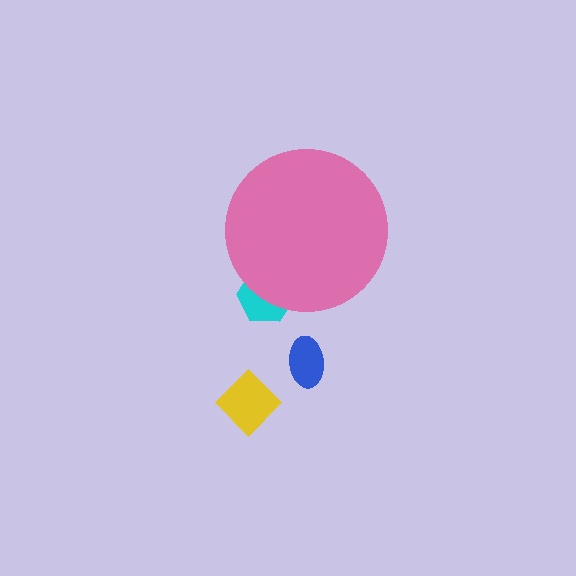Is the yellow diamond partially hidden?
No, the yellow diamond is fully visible.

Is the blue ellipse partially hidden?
No, the blue ellipse is fully visible.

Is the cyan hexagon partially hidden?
Yes, the cyan hexagon is partially hidden behind the pink circle.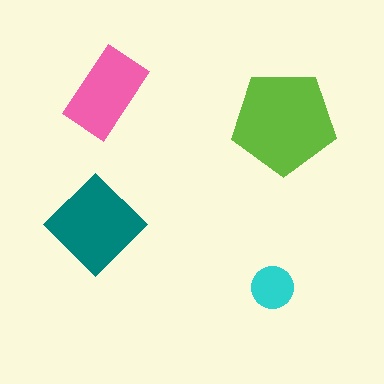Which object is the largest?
The lime pentagon.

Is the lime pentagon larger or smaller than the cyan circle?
Larger.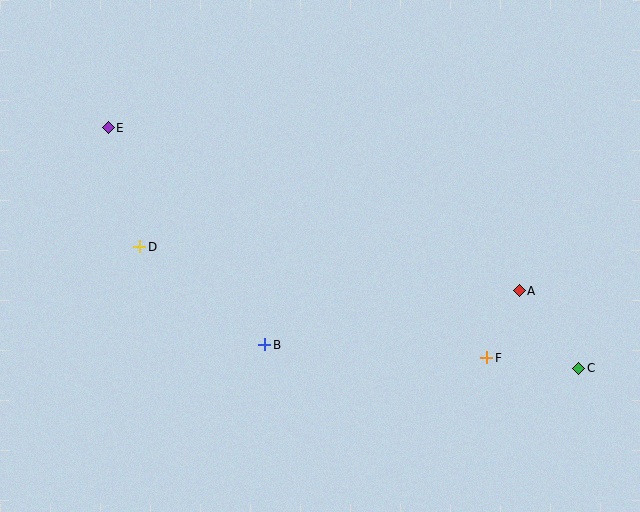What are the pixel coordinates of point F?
Point F is at (487, 358).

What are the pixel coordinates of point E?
Point E is at (108, 128).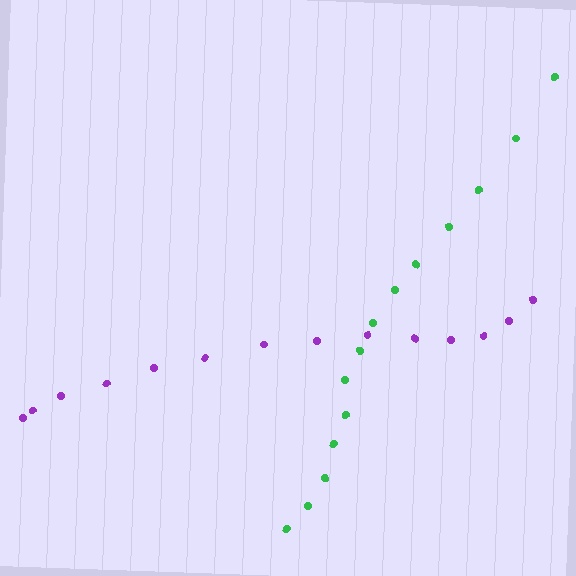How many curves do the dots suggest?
There are 2 distinct paths.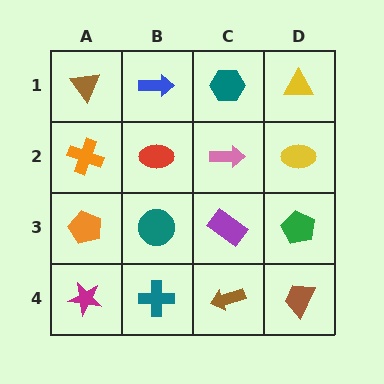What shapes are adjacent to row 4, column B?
A teal circle (row 3, column B), a magenta star (row 4, column A), a brown arrow (row 4, column C).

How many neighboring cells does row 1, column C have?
3.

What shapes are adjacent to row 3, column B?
A red ellipse (row 2, column B), a teal cross (row 4, column B), an orange pentagon (row 3, column A), a purple rectangle (row 3, column C).